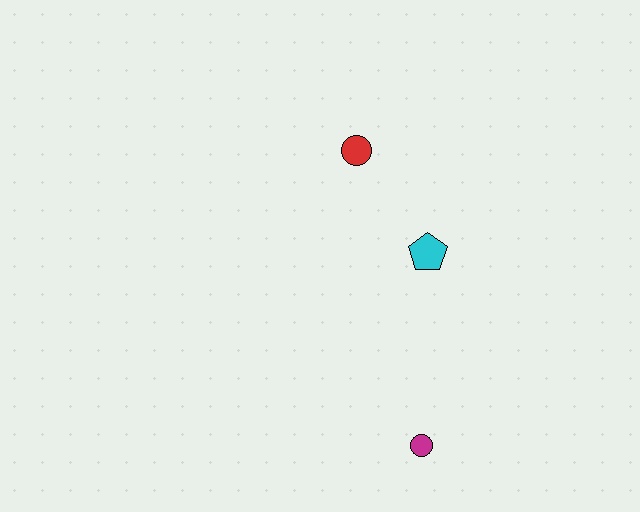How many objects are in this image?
There are 3 objects.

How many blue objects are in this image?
There are no blue objects.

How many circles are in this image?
There are 2 circles.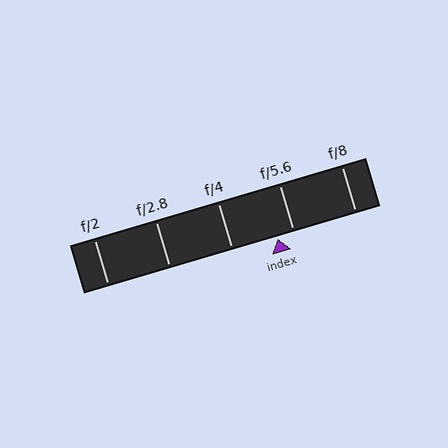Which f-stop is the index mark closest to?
The index mark is closest to f/5.6.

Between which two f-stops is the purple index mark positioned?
The index mark is between f/4 and f/5.6.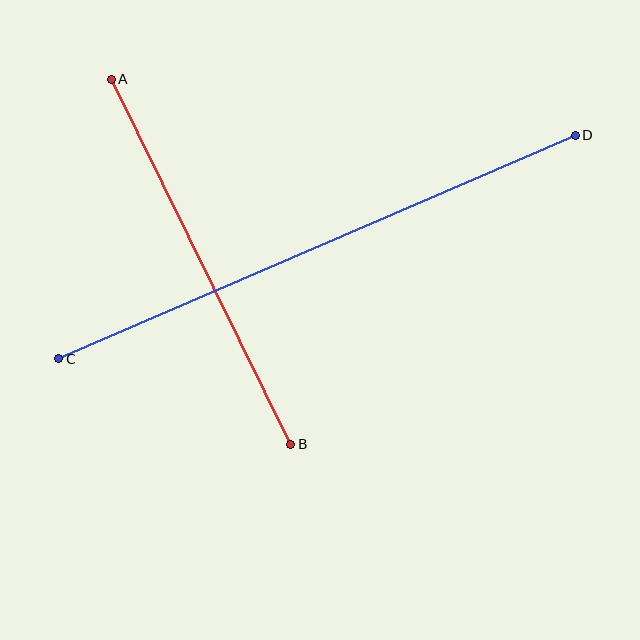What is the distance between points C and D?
The distance is approximately 562 pixels.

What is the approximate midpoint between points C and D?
The midpoint is at approximately (317, 247) pixels.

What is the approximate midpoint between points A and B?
The midpoint is at approximately (201, 262) pixels.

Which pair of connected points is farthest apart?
Points C and D are farthest apart.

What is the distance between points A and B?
The distance is approximately 407 pixels.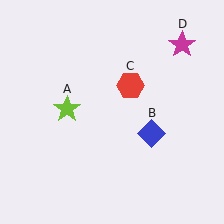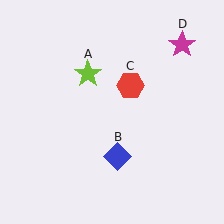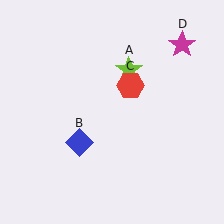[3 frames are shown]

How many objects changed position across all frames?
2 objects changed position: lime star (object A), blue diamond (object B).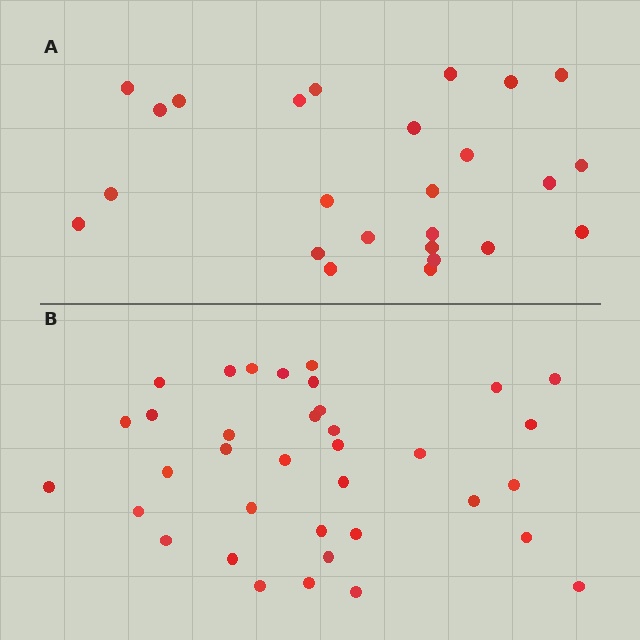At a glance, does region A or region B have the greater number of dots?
Region B (the bottom region) has more dots.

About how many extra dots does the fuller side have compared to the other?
Region B has roughly 12 or so more dots than region A.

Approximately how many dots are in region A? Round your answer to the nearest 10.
About 20 dots. (The exact count is 25, which rounds to 20.)